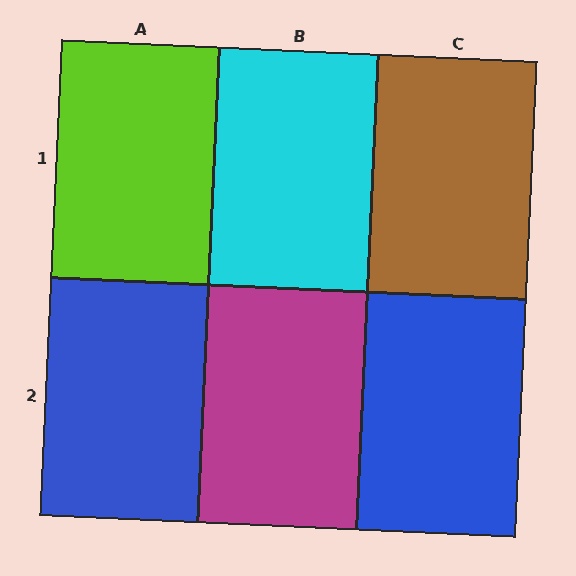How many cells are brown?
1 cell is brown.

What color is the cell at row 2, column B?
Magenta.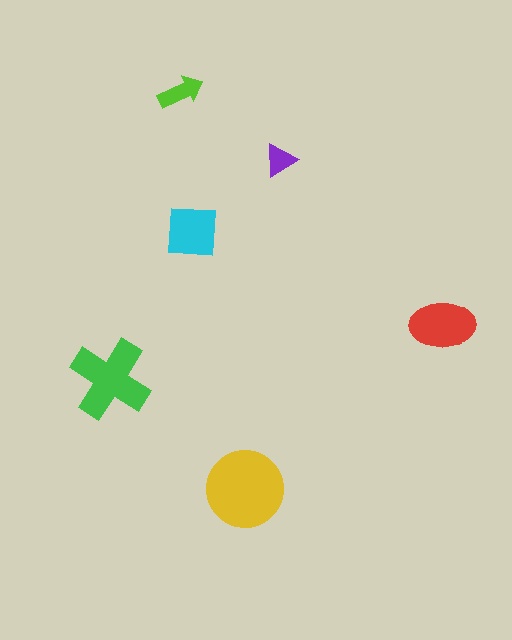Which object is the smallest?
The purple triangle.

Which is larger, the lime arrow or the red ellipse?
The red ellipse.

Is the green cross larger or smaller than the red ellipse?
Larger.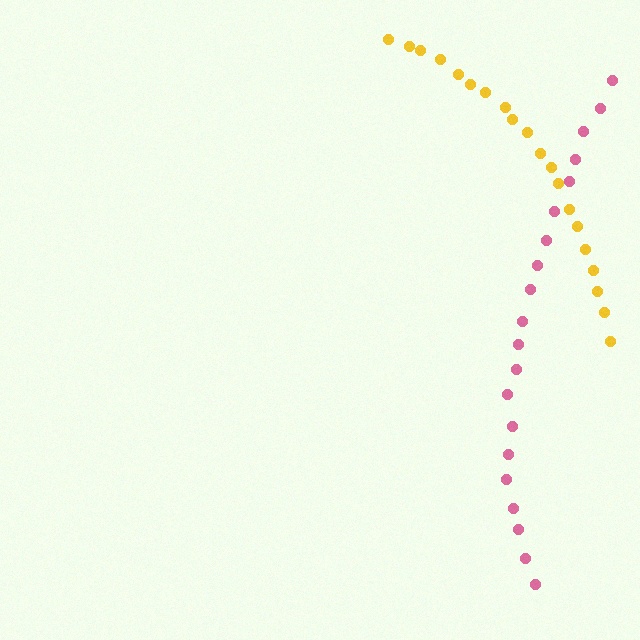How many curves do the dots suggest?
There are 2 distinct paths.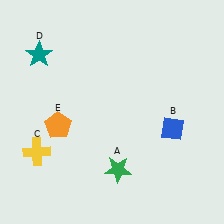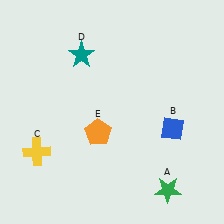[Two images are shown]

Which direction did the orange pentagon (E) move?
The orange pentagon (E) moved right.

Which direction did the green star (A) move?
The green star (A) moved right.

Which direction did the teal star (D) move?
The teal star (D) moved right.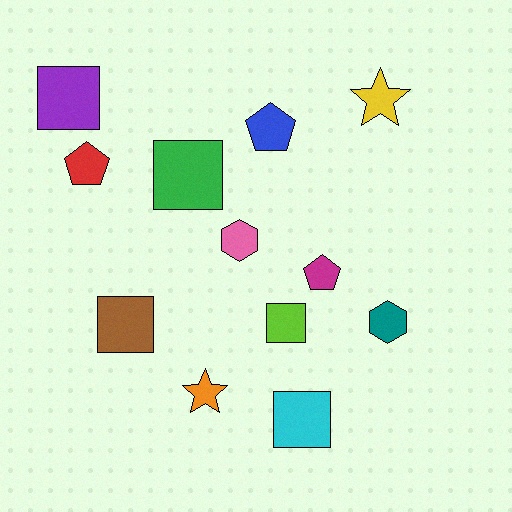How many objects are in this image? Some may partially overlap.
There are 12 objects.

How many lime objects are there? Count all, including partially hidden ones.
There is 1 lime object.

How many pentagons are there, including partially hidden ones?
There are 3 pentagons.